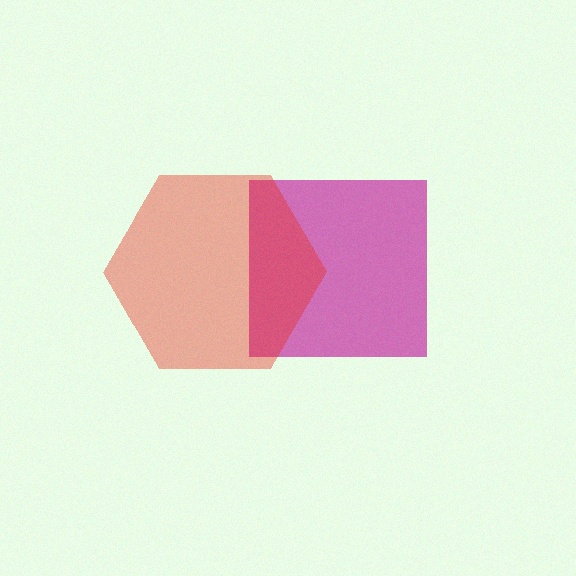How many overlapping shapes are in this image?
There are 2 overlapping shapes in the image.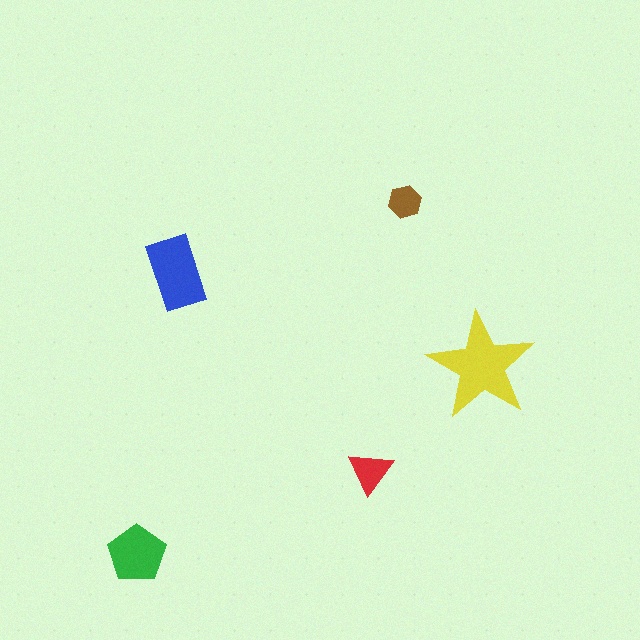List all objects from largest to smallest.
The yellow star, the blue rectangle, the green pentagon, the red triangle, the brown hexagon.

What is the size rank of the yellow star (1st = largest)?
1st.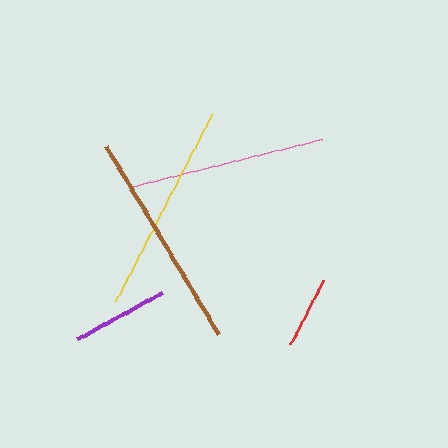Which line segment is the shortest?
The red line is the shortest at approximately 73 pixels.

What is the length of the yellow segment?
The yellow segment is approximately 210 pixels long.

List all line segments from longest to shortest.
From longest to shortest: brown, yellow, pink, purple, red.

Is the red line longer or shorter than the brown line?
The brown line is longer than the red line.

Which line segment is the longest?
The brown line is the longest at approximately 219 pixels.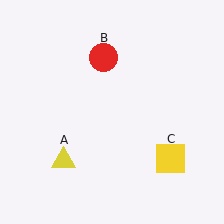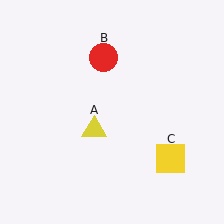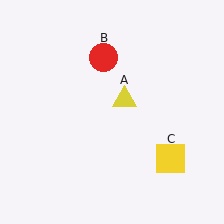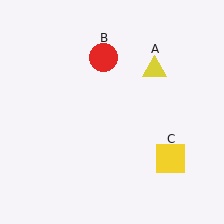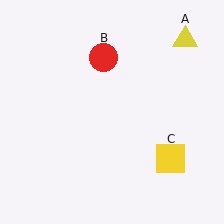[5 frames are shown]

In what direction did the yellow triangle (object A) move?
The yellow triangle (object A) moved up and to the right.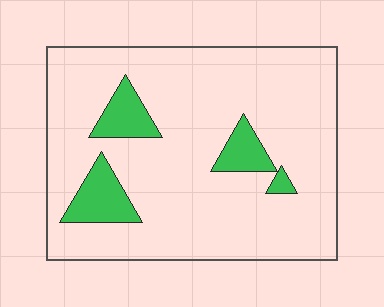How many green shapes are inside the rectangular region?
4.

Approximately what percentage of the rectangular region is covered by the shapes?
Approximately 15%.